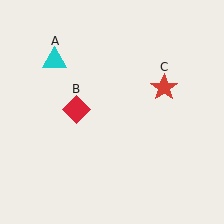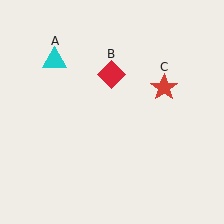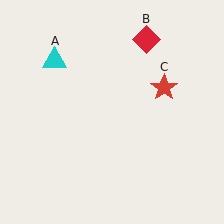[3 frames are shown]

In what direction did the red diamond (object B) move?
The red diamond (object B) moved up and to the right.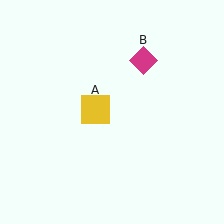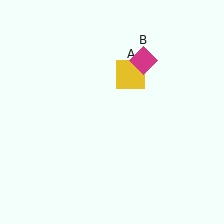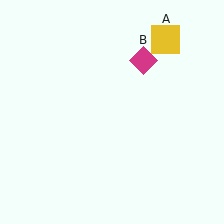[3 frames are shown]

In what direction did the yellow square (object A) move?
The yellow square (object A) moved up and to the right.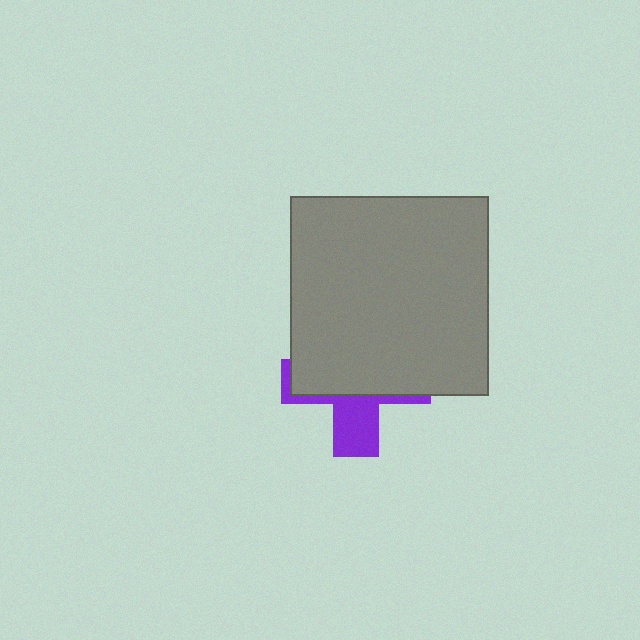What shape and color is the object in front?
The object in front is a gray square.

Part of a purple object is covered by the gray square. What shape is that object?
It is a cross.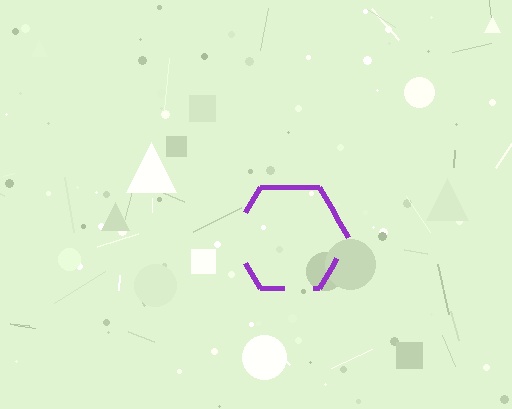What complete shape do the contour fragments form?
The contour fragments form a hexagon.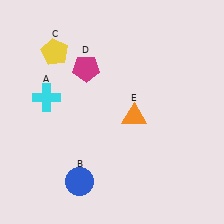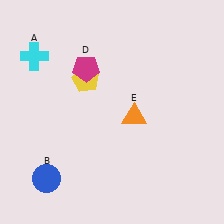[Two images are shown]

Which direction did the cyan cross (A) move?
The cyan cross (A) moved up.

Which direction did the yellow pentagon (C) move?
The yellow pentagon (C) moved right.